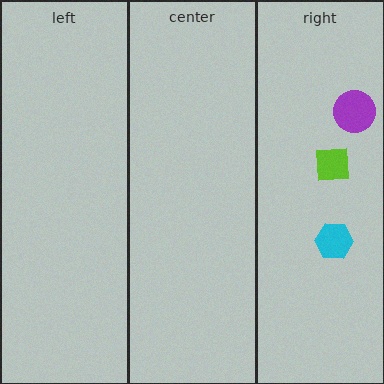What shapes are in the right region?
The purple circle, the lime square, the cyan hexagon.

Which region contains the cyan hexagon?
The right region.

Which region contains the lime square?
The right region.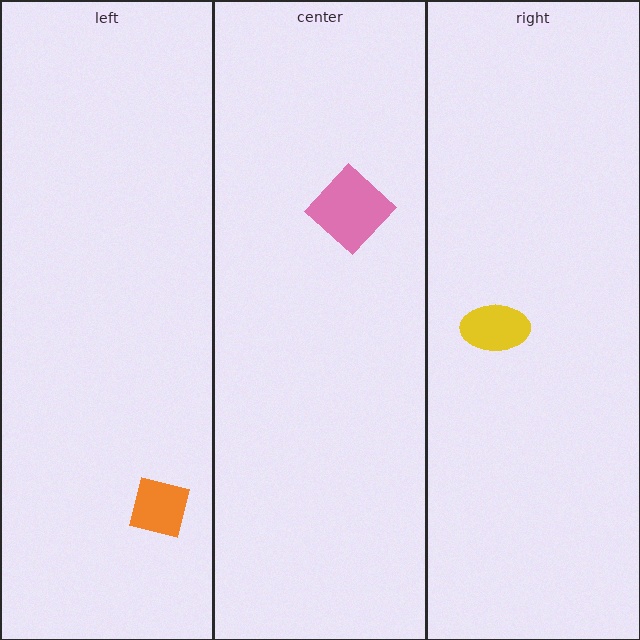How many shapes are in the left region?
1.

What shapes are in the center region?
The pink diamond.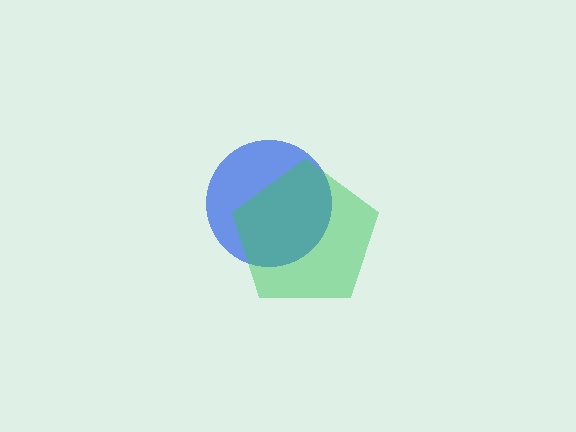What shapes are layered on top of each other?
The layered shapes are: a blue circle, a green pentagon.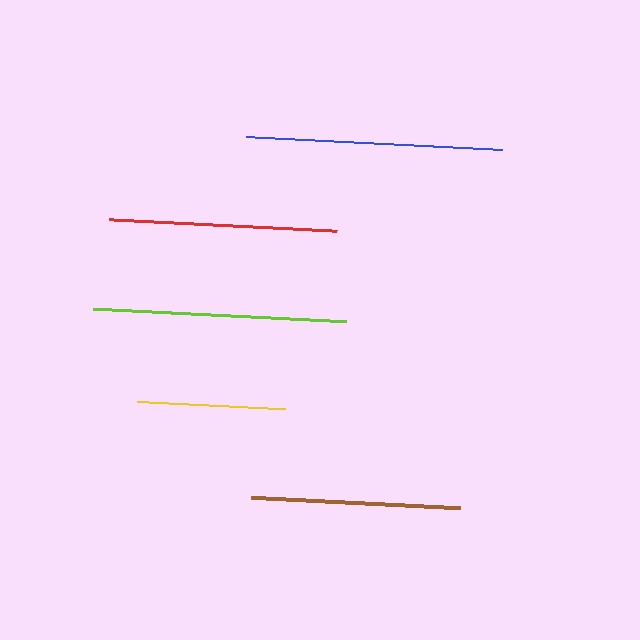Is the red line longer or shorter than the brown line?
The red line is longer than the brown line.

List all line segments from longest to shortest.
From longest to shortest: blue, lime, red, brown, yellow.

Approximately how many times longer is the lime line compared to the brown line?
The lime line is approximately 1.2 times the length of the brown line.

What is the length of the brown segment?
The brown segment is approximately 210 pixels long.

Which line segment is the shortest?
The yellow line is the shortest at approximately 150 pixels.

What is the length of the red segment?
The red segment is approximately 227 pixels long.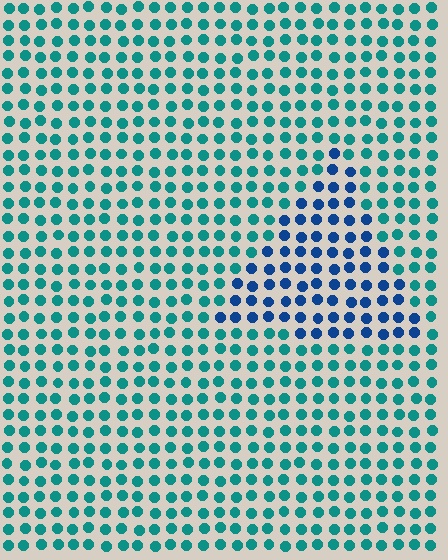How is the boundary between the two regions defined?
The boundary is defined purely by a slight shift in hue (about 40 degrees). Spacing, size, and orientation are identical on both sides.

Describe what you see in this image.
The image is filled with small teal elements in a uniform arrangement. A triangle-shaped region is visible where the elements are tinted to a slightly different hue, forming a subtle color boundary.